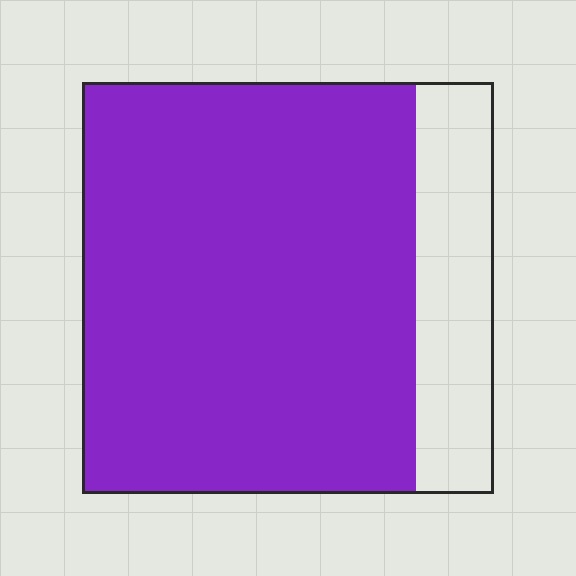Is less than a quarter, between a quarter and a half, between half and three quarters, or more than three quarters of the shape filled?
More than three quarters.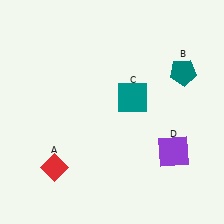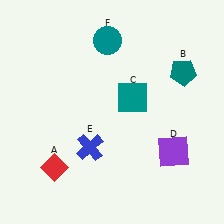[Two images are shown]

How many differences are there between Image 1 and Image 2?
There are 2 differences between the two images.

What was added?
A blue cross (E), a teal circle (F) were added in Image 2.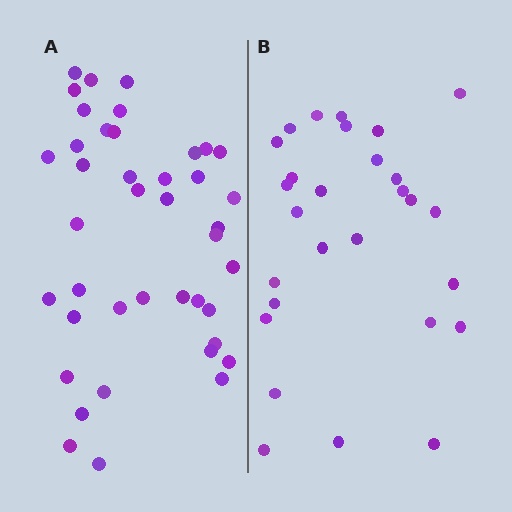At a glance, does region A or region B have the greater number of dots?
Region A (the left region) has more dots.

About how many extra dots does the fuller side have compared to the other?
Region A has approximately 15 more dots than region B.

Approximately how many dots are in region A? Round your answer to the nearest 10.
About 40 dots. (The exact count is 41, which rounds to 40.)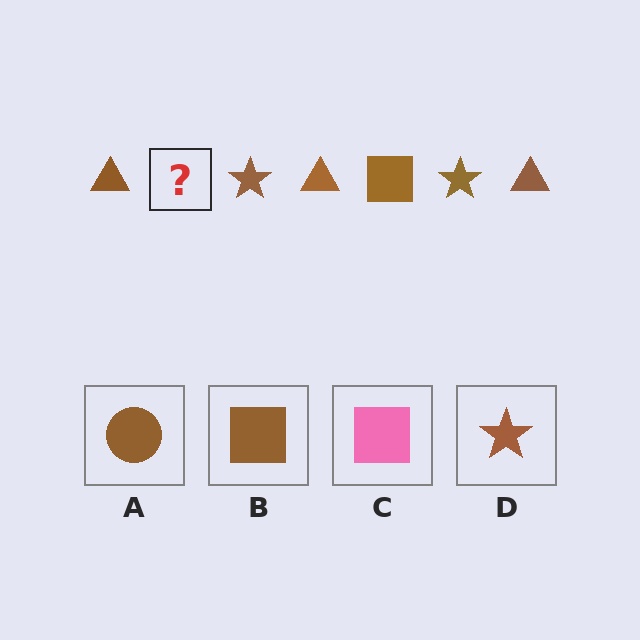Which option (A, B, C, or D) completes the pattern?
B.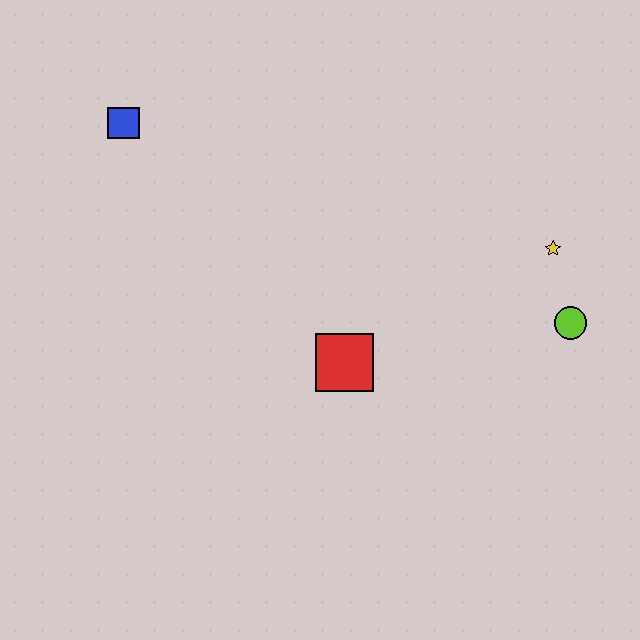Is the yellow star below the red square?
No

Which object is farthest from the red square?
The blue square is farthest from the red square.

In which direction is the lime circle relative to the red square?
The lime circle is to the right of the red square.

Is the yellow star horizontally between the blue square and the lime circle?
Yes